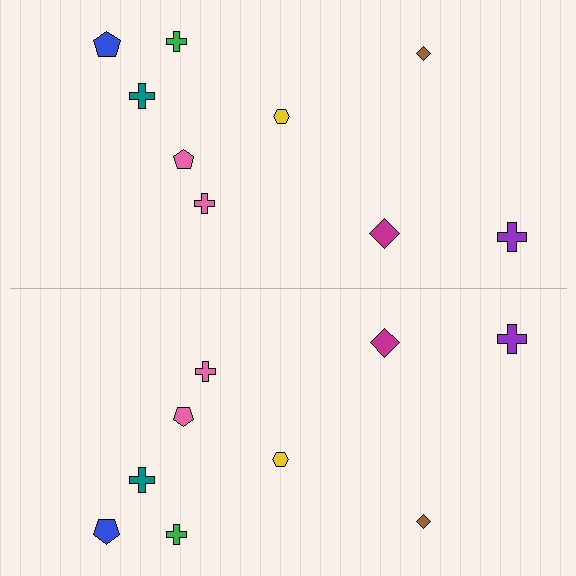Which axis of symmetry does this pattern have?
The pattern has a horizontal axis of symmetry running through the center of the image.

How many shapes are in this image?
There are 18 shapes in this image.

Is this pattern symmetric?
Yes, this pattern has bilateral (reflection) symmetry.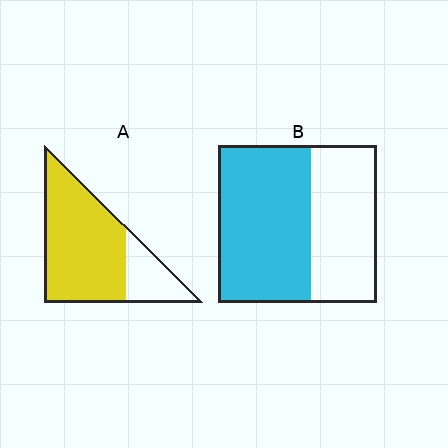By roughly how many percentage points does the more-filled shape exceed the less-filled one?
By roughly 20 percentage points (A over B).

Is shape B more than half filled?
Yes.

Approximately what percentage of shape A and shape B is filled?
A is approximately 75% and B is approximately 60%.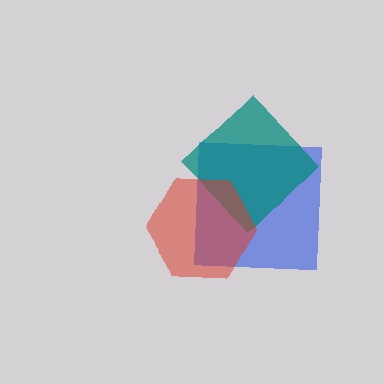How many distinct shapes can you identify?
There are 3 distinct shapes: a blue square, a teal diamond, a red hexagon.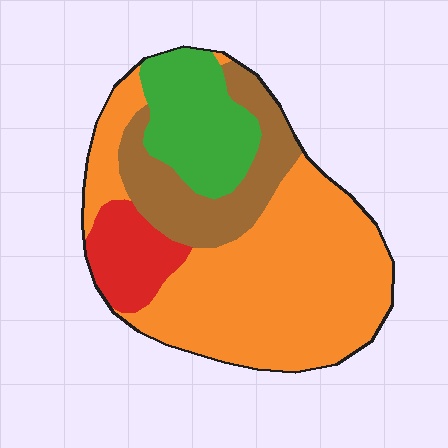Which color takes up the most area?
Orange, at roughly 55%.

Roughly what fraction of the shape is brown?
Brown takes up about one fifth (1/5) of the shape.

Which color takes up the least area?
Red, at roughly 10%.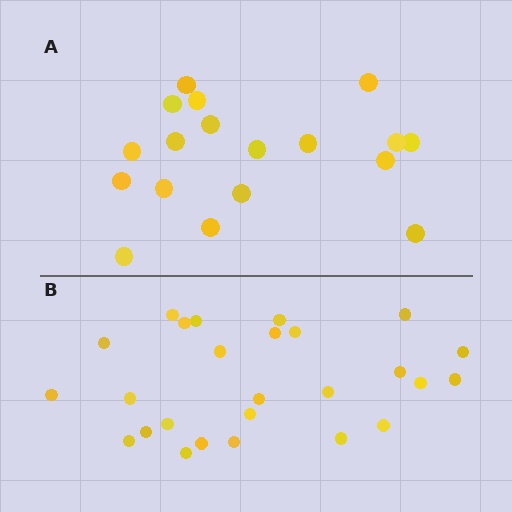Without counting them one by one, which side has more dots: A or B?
Region B (the bottom region) has more dots.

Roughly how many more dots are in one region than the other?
Region B has roughly 8 or so more dots than region A.